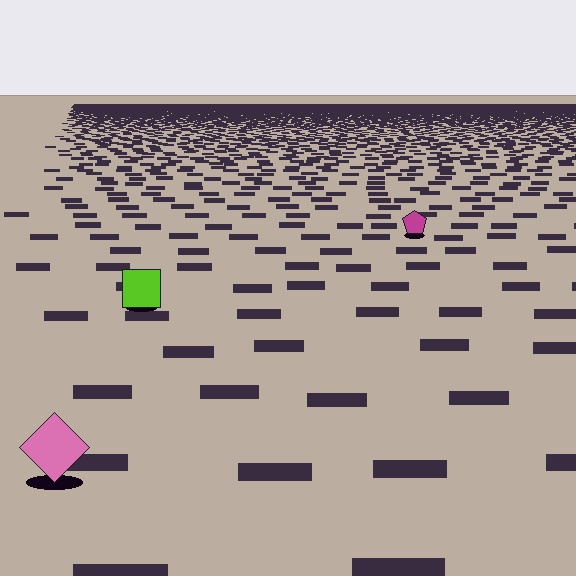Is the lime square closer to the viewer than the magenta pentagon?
Yes. The lime square is closer — you can tell from the texture gradient: the ground texture is coarser near it.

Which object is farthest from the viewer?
The magenta pentagon is farthest from the viewer. It appears smaller and the ground texture around it is denser.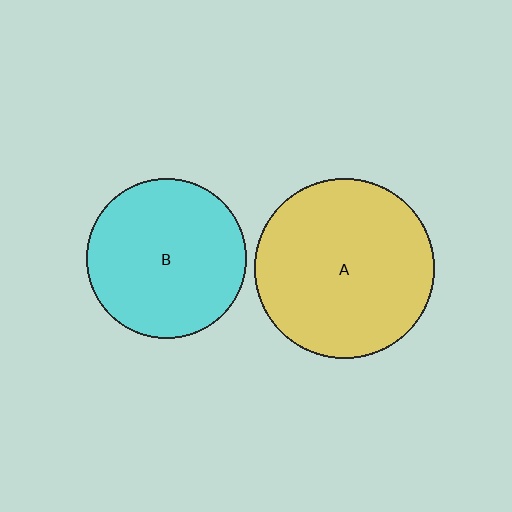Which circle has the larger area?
Circle A (yellow).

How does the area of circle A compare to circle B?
Approximately 1.3 times.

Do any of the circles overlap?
No, none of the circles overlap.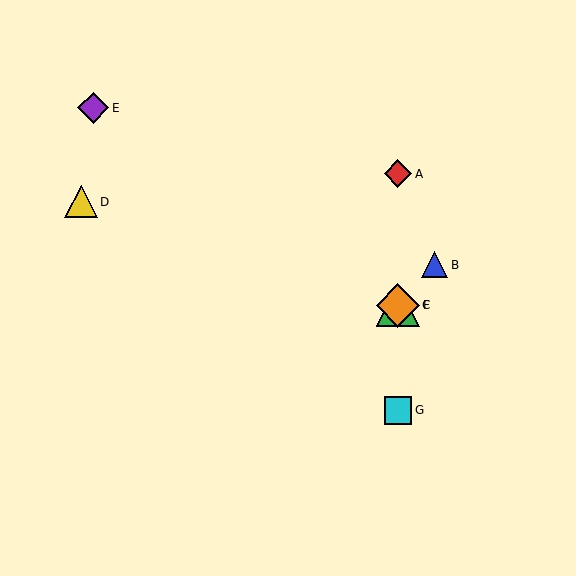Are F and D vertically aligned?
No, F is at x≈398 and D is at x≈81.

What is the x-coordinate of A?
Object A is at x≈398.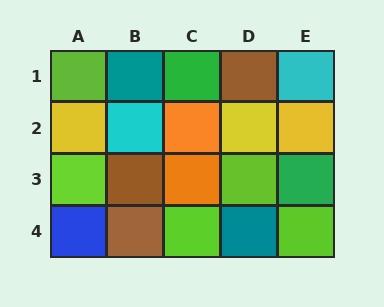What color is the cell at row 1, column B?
Teal.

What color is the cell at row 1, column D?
Brown.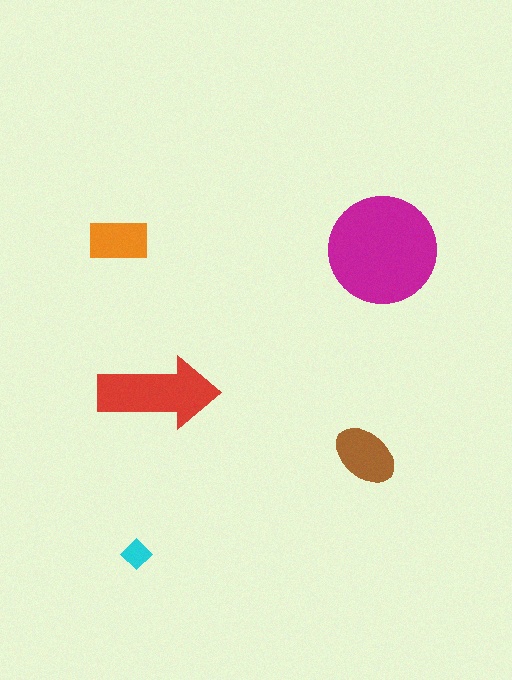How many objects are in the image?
There are 5 objects in the image.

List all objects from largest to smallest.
The magenta circle, the red arrow, the brown ellipse, the orange rectangle, the cyan diamond.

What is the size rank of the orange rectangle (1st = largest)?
4th.